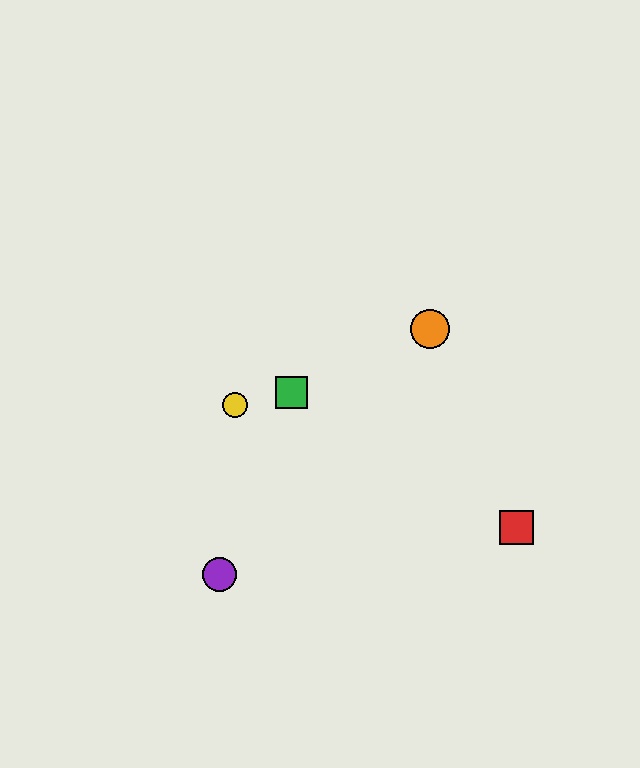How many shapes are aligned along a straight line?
3 shapes (the blue circle, the green square, the purple circle) are aligned along a straight line.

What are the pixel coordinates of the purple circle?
The purple circle is at (220, 574).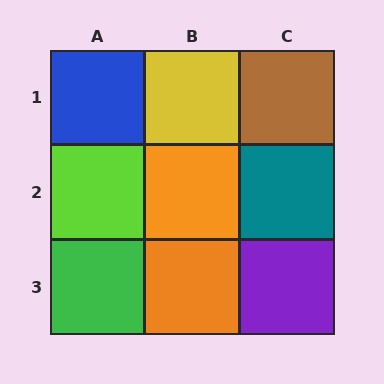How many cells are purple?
1 cell is purple.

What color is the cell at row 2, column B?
Orange.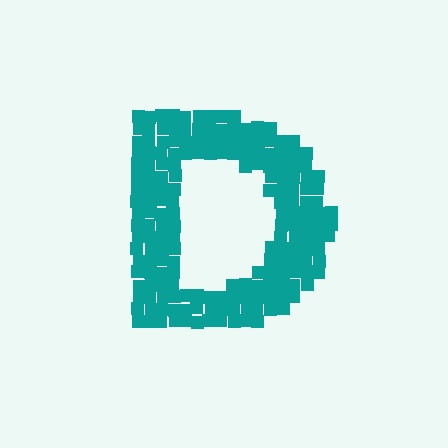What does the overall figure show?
The overall figure shows the letter D.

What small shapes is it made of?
It is made of small squares.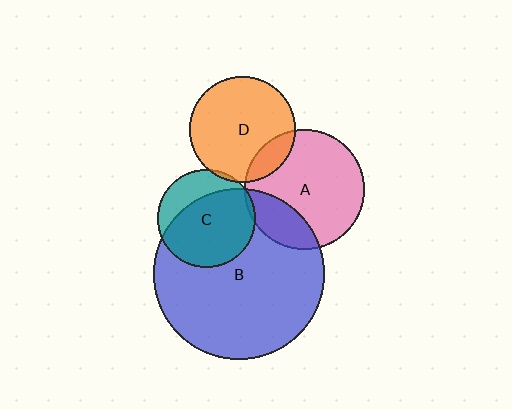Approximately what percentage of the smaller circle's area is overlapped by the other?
Approximately 5%.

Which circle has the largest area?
Circle B (blue).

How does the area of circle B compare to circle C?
Approximately 3.0 times.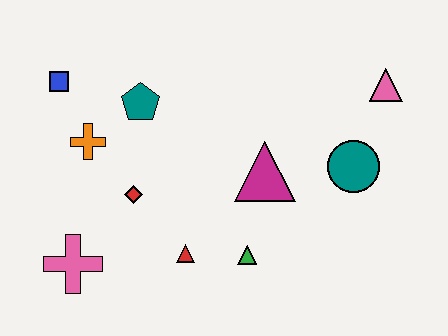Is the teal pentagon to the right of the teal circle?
No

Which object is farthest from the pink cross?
The pink triangle is farthest from the pink cross.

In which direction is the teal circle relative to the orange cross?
The teal circle is to the right of the orange cross.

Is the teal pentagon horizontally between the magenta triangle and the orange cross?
Yes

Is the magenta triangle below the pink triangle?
Yes